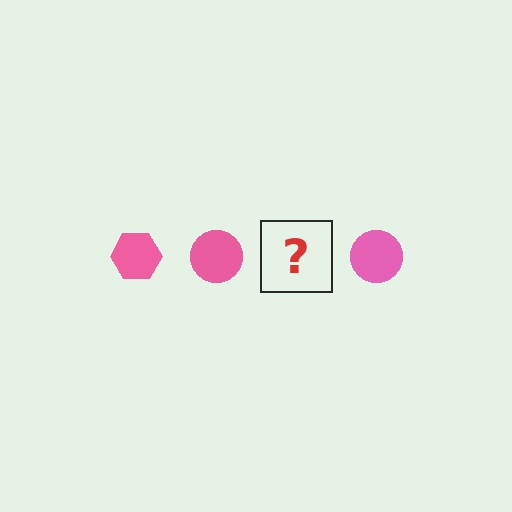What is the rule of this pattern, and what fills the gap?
The rule is that the pattern cycles through hexagon, circle shapes in pink. The gap should be filled with a pink hexagon.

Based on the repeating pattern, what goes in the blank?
The blank should be a pink hexagon.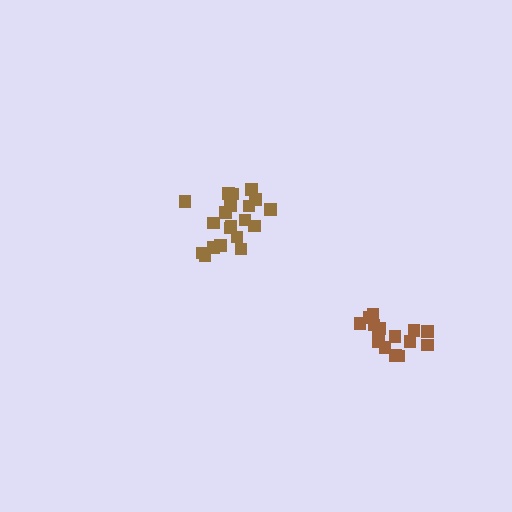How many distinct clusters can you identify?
There are 2 distinct clusters.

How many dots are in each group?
Group 1: 15 dots, Group 2: 20 dots (35 total).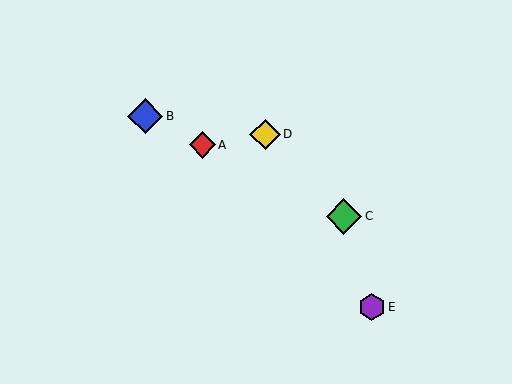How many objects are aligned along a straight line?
3 objects (A, B, C) are aligned along a straight line.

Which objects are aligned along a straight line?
Objects A, B, C are aligned along a straight line.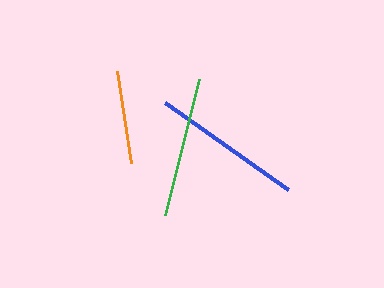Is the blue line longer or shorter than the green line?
The blue line is longer than the green line.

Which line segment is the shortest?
The orange line is the shortest at approximately 93 pixels.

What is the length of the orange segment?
The orange segment is approximately 93 pixels long.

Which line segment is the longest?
The blue line is the longest at approximately 151 pixels.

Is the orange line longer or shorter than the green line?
The green line is longer than the orange line.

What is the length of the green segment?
The green segment is approximately 140 pixels long.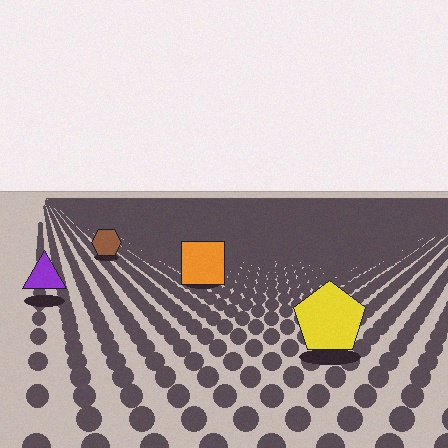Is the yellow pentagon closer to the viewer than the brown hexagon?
Yes. The yellow pentagon is closer — you can tell from the texture gradient: the ground texture is coarser near it.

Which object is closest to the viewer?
The yellow pentagon is closest. The texture marks near it are larger and more spread out.